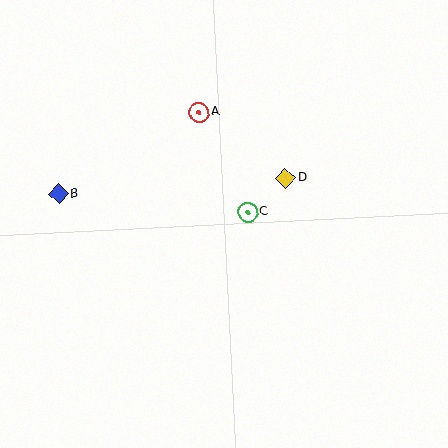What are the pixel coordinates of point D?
Point D is at (285, 178).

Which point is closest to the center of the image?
Point C at (248, 212) is closest to the center.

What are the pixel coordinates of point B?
Point B is at (58, 194).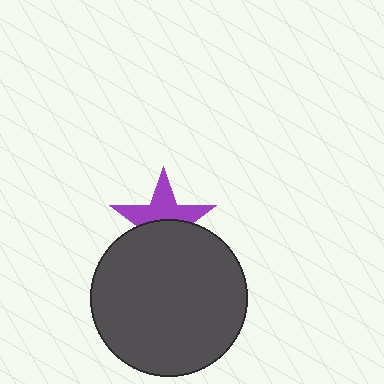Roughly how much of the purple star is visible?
About half of it is visible (roughly 51%).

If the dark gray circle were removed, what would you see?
You would see the complete purple star.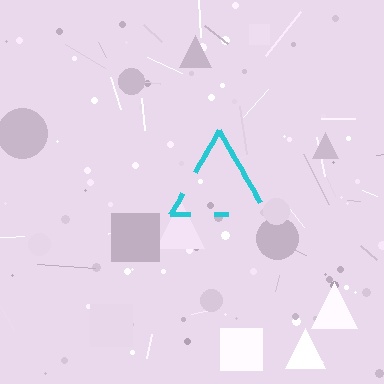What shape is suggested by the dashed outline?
The dashed outline suggests a triangle.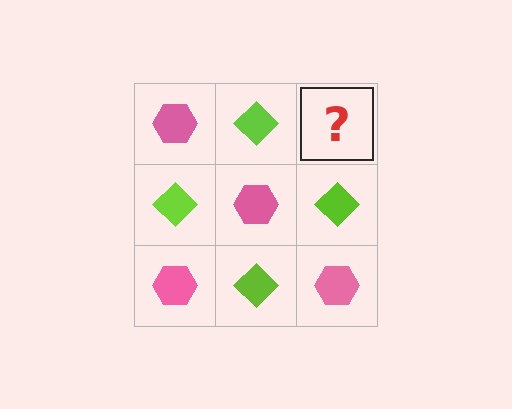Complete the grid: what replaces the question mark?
The question mark should be replaced with a pink hexagon.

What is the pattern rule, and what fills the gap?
The rule is that it alternates pink hexagon and lime diamond in a checkerboard pattern. The gap should be filled with a pink hexagon.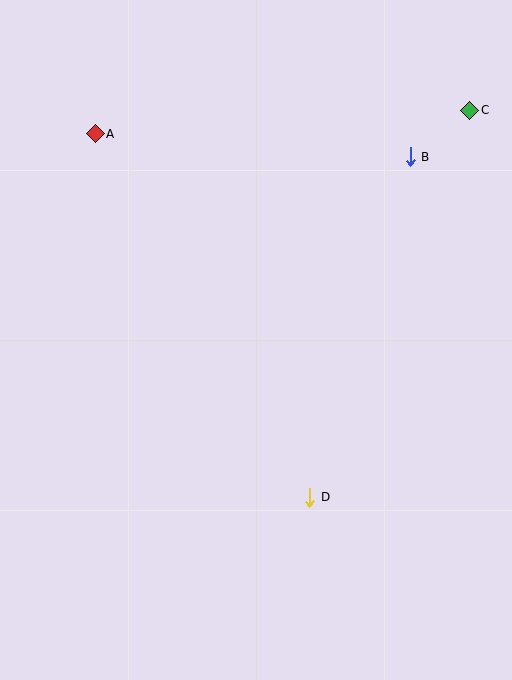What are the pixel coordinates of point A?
Point A is at (95, 134).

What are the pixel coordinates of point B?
Point B is at (410, 157).